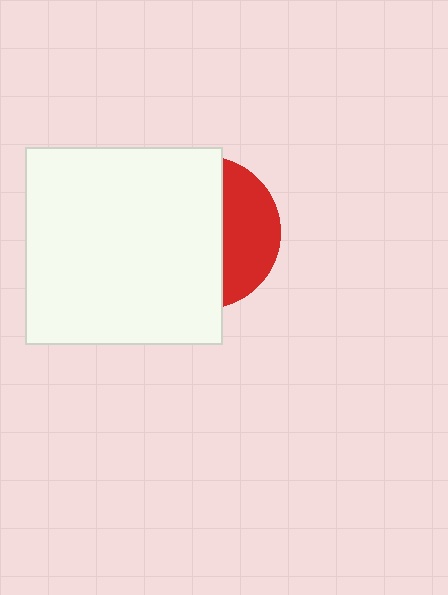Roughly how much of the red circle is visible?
A small part of it is visible (roughly 34%).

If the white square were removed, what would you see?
You would see the complete red circle.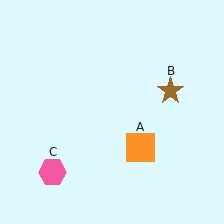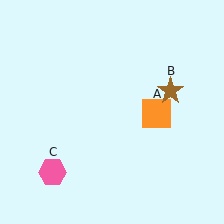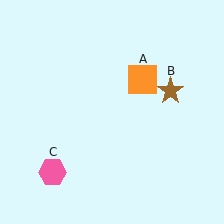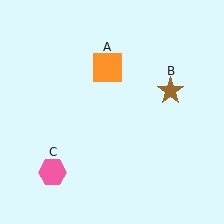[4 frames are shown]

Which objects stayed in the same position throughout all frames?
Brown star (object B) and pink hexagon (object C) remained stationary.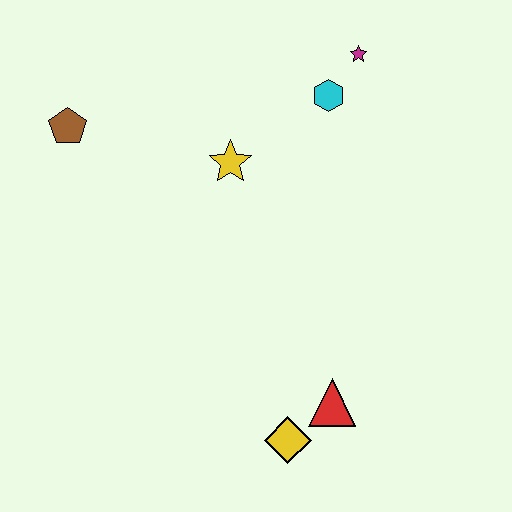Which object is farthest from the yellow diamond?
The magenta star is farthest from the yellow diamond.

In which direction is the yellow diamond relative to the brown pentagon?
The yellow diamond is below the brown pentagon.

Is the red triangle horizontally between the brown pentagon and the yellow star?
No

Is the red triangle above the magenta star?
No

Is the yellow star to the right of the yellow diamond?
No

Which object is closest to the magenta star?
The cyan hexagon is closest to the magenta star.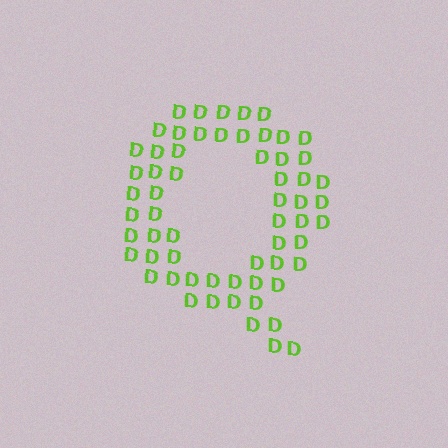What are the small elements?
The small elements are letter D's.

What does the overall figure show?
The overall figure shows the letter Q.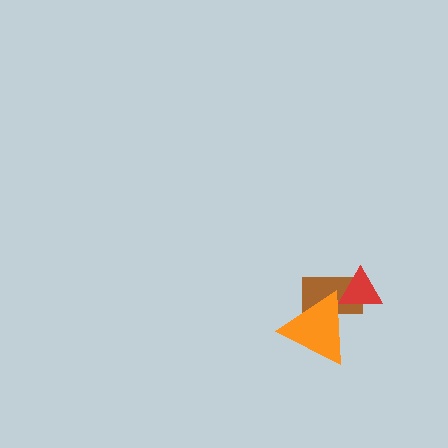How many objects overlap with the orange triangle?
2 objects overlap with the orange triangle.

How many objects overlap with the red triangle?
2 objects overlap with the red triangle.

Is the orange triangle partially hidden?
No, no other shape covers it.